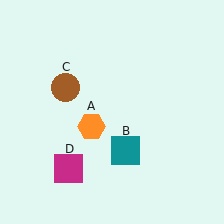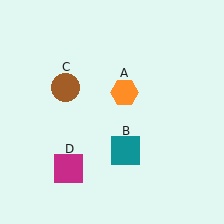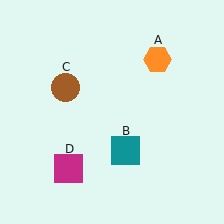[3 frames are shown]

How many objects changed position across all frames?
1 object changed position: orange hexagon (object A).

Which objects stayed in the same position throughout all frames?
Teal square (object B) and brown circle (object C) and magenta square (object D) remained stationary.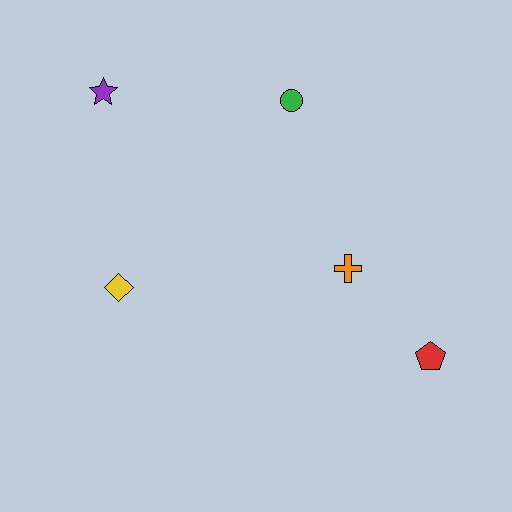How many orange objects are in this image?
There is 1 orange object.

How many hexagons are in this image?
There are no hexagons.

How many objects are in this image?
There are 5 objects.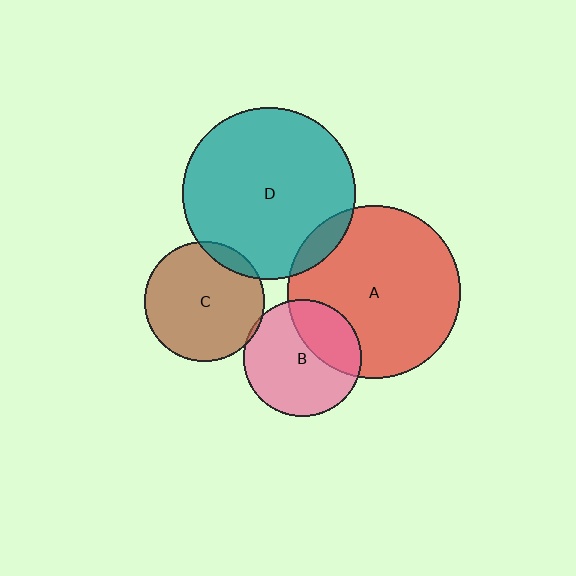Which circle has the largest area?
Circle A (red).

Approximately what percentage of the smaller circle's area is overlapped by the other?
Approximately 10%.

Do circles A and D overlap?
Yes.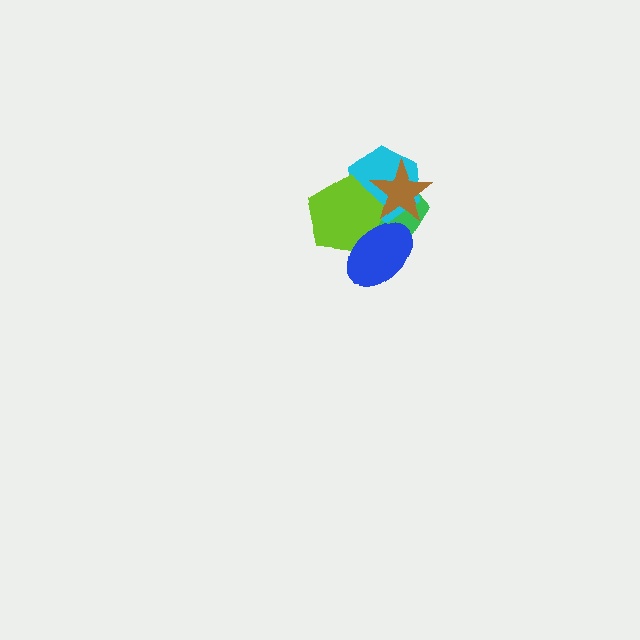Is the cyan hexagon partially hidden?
Yes, it is partially covered by another shape.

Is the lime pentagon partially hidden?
Yes, it is partially covered by another shape.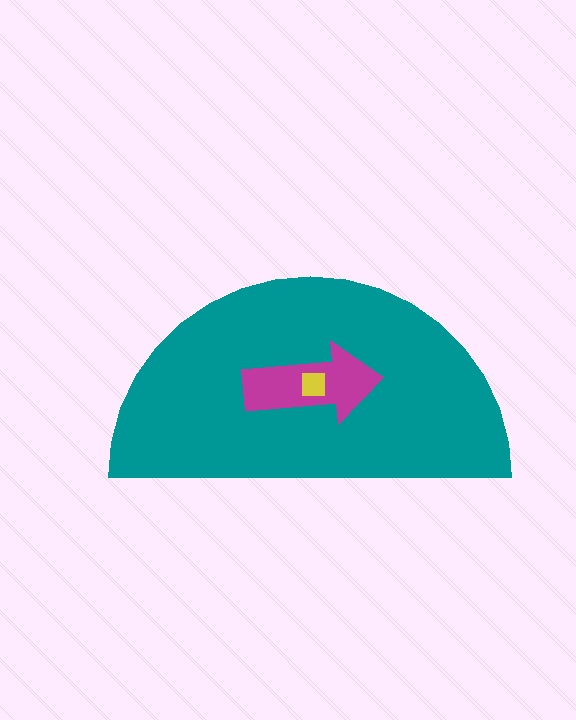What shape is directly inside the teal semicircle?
The magenta arrow.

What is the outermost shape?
The teal semicircle.